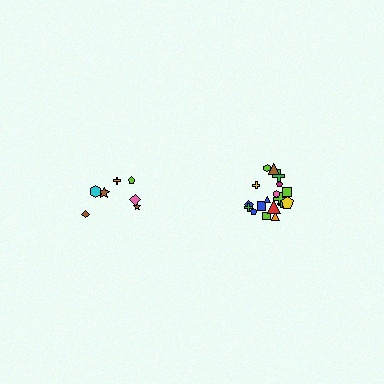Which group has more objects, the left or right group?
The right group.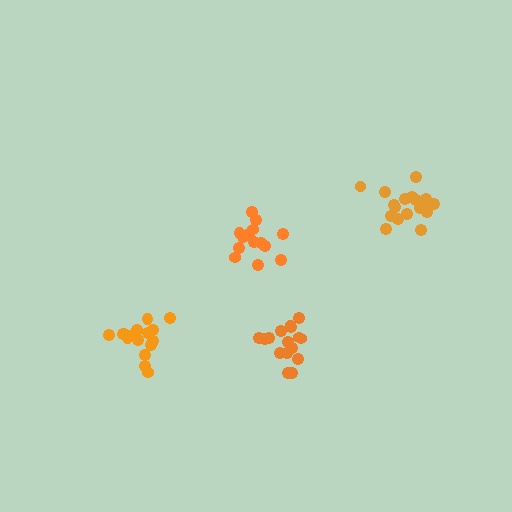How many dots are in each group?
Group 1: 18 dots, Group 2: 16 dots, Group 3: 14 dots, Group 4: 16 dots (64 total).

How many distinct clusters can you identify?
There are 4 distinct clusters.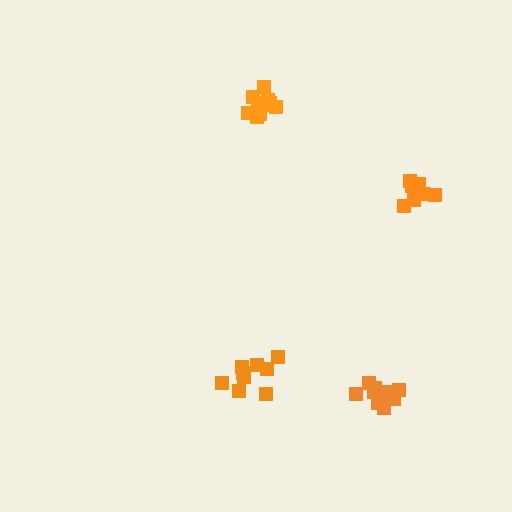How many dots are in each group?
Group 1: 9 dots, Group 2: 7 dots, Group 3: 11 dots, Group 4: 12 dots (39 total).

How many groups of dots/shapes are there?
There are 4 groups.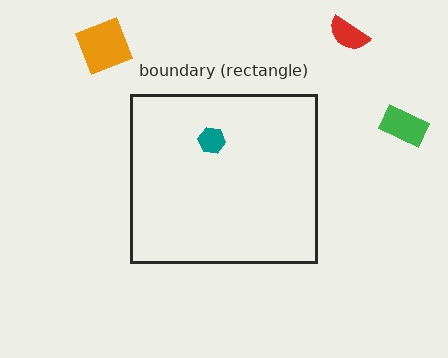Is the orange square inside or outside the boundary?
Outside.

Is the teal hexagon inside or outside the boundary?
Inside.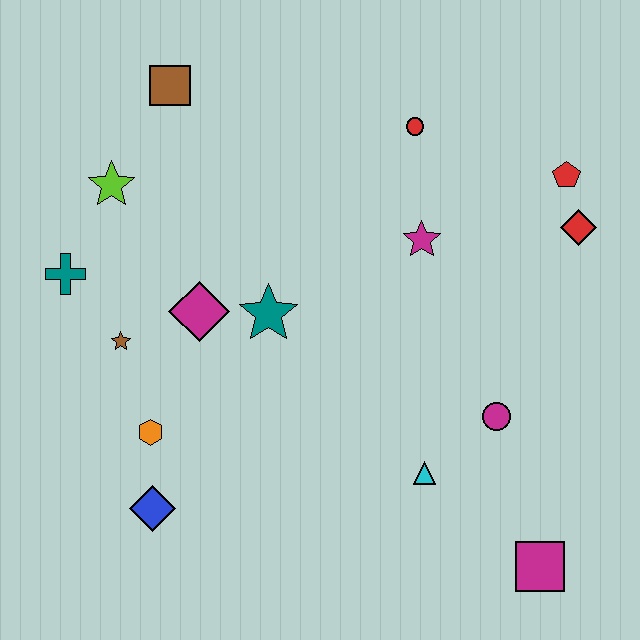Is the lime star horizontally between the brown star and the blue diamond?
No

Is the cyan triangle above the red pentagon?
No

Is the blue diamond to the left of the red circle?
Yes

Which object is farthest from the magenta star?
The blue diamond is farthest from the magenta star.